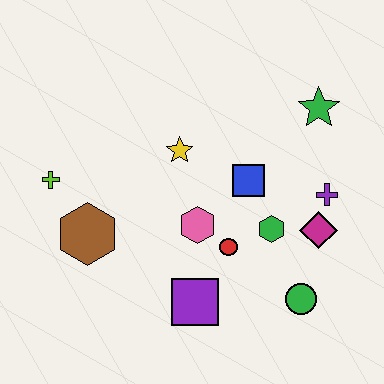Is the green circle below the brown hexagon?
Yes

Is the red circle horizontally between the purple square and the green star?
Yes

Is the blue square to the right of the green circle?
No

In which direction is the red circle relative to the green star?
The red circle is below the green star.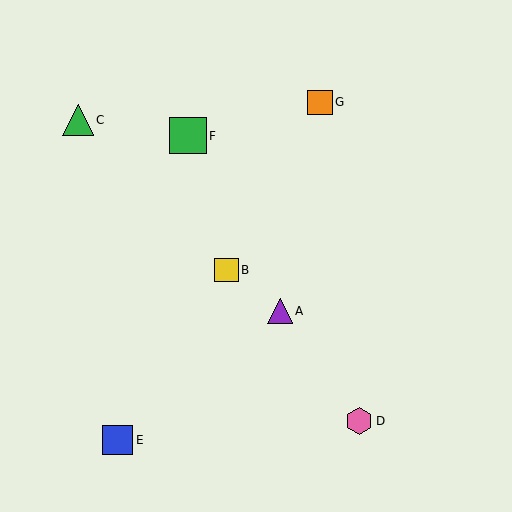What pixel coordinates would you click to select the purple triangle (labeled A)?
Click at (280, 311) to select the purple triangle A.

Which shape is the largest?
The green square (labeled F) is the largest.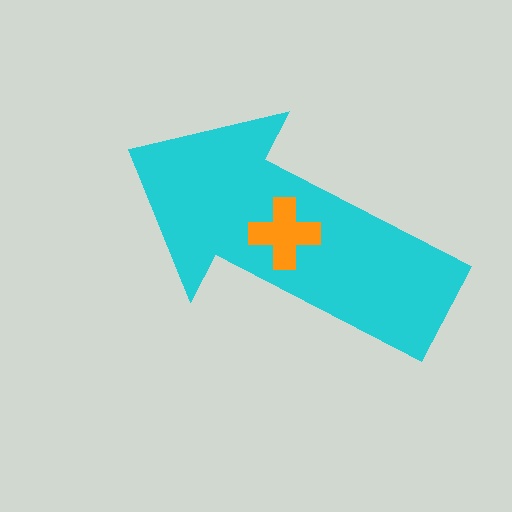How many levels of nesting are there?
2.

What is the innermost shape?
The orange cross.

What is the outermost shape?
The cyan arrow.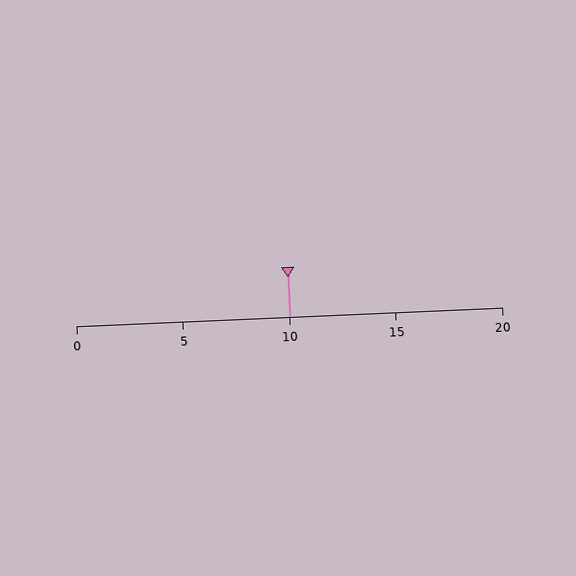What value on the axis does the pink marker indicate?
The marker indicates approximately 10.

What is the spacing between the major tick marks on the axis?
The major ticks are spaced 5 apart.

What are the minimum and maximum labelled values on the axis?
The axis runs from 0 to 20.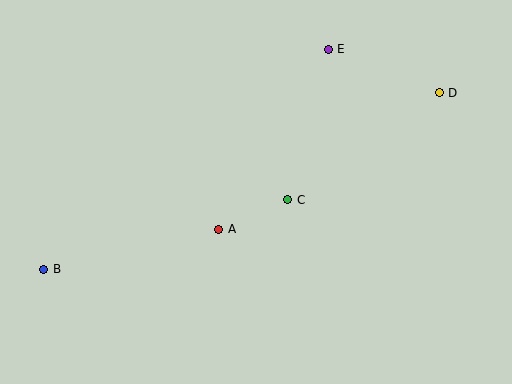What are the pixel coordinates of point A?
Point A is at (219, 229).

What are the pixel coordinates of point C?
Point C is at (288, 200).